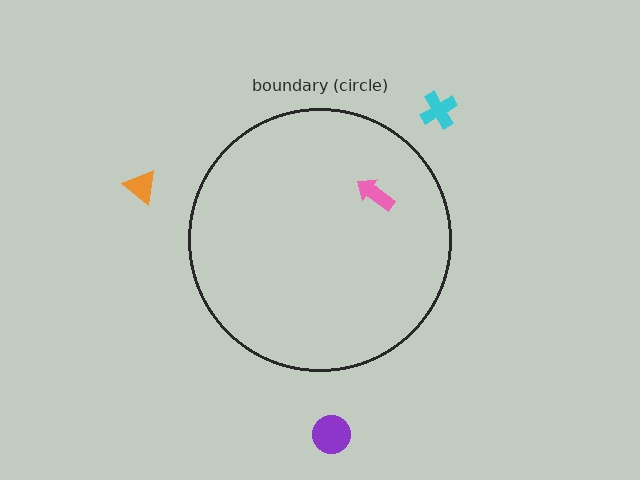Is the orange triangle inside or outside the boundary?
Outside.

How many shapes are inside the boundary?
1 inside, 3 outside.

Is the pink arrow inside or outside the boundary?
Inside.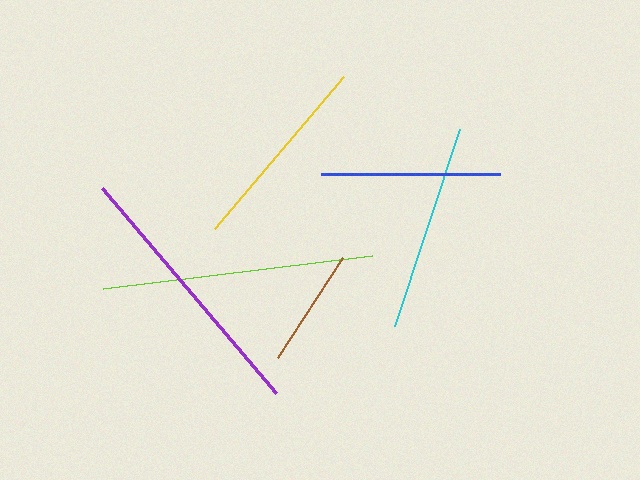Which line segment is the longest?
The lime line is the longest at approximately 271 pixels.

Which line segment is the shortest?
The brown line is the shortest at approximately 119 pixels.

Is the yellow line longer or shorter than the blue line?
The yellow line is longer than the blue line.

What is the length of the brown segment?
The brown segment is approximately 119 pixels long.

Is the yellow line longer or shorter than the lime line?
The lime line is longer than the yellow line.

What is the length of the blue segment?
The blue segment is approximately 179 pixels long.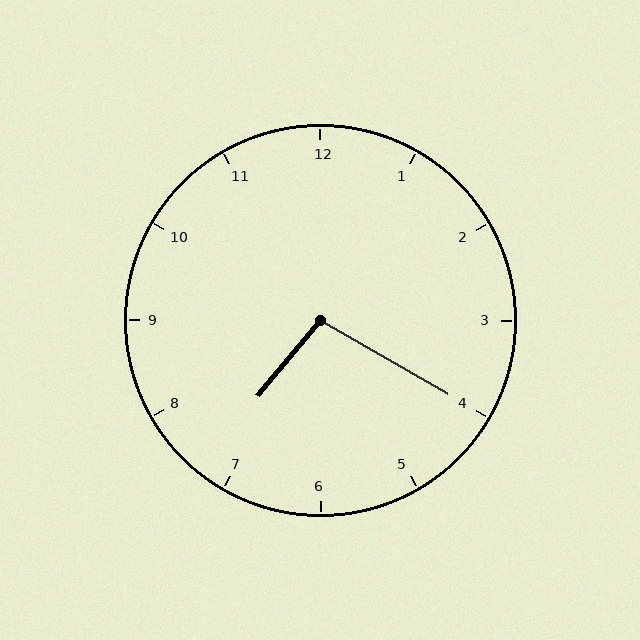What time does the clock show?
7:20.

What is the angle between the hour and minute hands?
Approximately 100 degrees.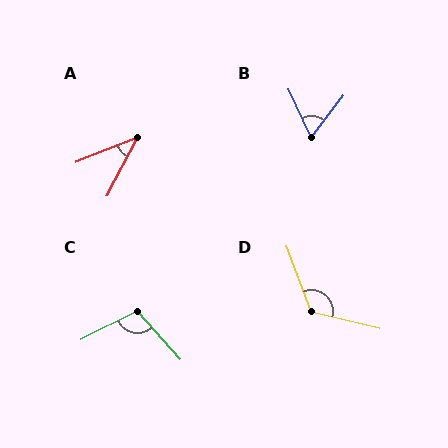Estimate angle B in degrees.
Approximately 62 degrees.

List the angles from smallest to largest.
A (40°), B (62°), C (106°), D (124°).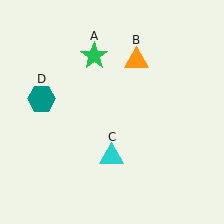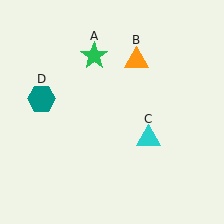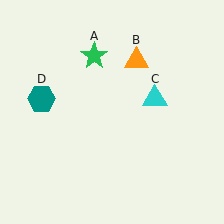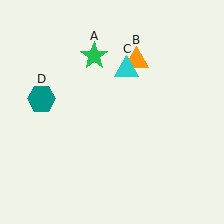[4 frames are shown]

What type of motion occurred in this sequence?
The cyan triangle (object C) rotated counterclockwise around the center of the scene.